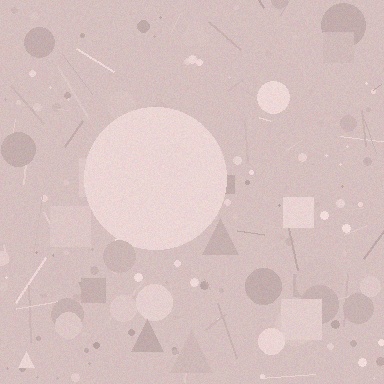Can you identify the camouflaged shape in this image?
The camouflaged shape is a circle.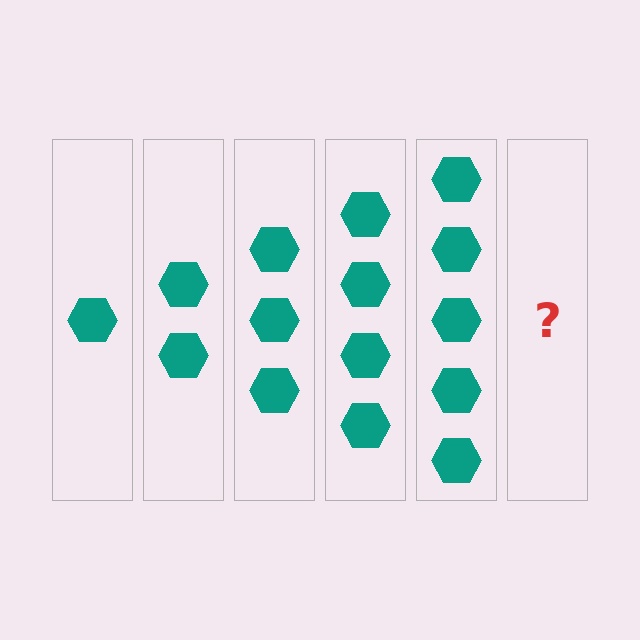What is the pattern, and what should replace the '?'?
The pattern is that each step adds one more hexagon. The '?' should be 6 hexagons.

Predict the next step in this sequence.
The next step is 6 hexagons.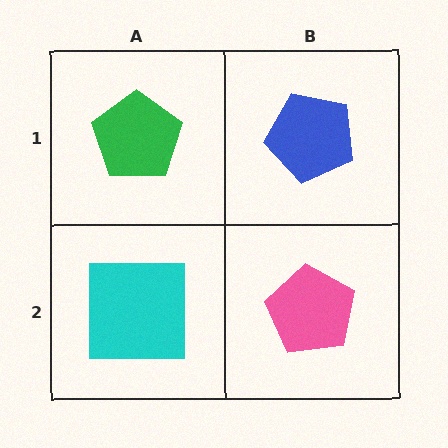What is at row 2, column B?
A pink pentagon.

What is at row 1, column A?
A green pentagon.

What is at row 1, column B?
A blue pentagon.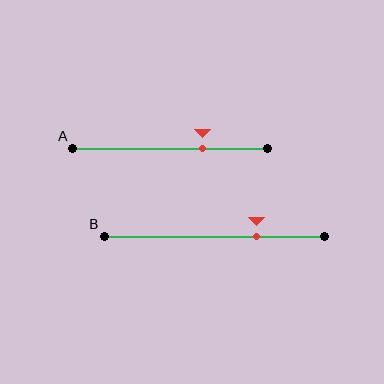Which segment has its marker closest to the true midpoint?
Segment A has its marker closest to the true midpoint.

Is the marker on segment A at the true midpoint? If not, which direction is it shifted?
No, the marker on segment A is shifted to the right by about 17% of the segment length.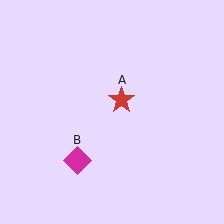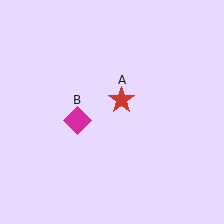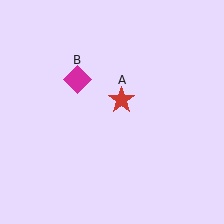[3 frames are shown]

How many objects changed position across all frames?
1 object changed position: magenta diamond (object B).